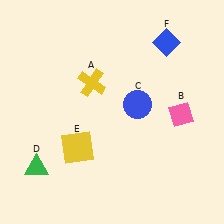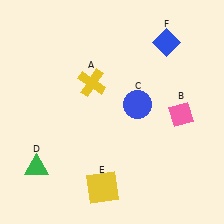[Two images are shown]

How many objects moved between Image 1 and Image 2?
1 object moved between the two images.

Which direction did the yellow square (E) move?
The yellow square (E) moved down.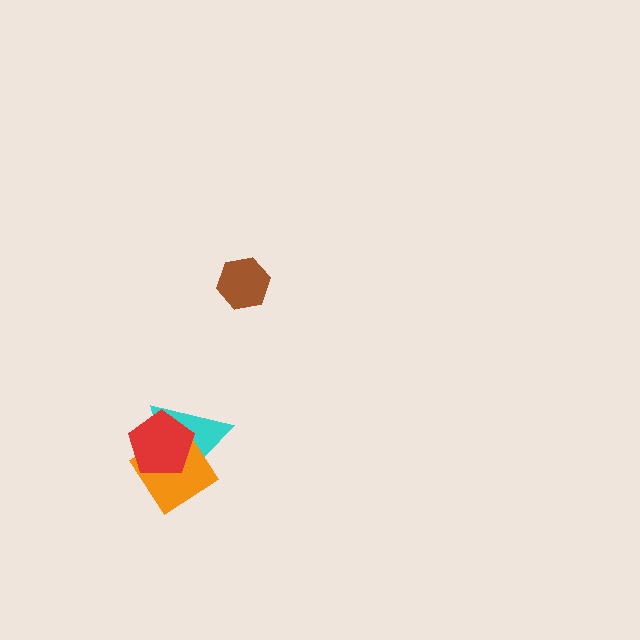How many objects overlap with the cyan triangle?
2 objects overlap with the cyan triangle.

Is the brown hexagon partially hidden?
No, no other shape covers it.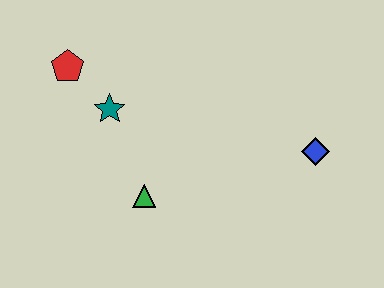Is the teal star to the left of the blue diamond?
Yes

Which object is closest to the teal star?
The red pentagon is closest to the teal star.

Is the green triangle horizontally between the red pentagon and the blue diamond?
Yes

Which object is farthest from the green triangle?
The blue diamond is farthest from the green triangle.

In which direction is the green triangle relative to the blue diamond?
The green triangle is to the left of the blue diamond.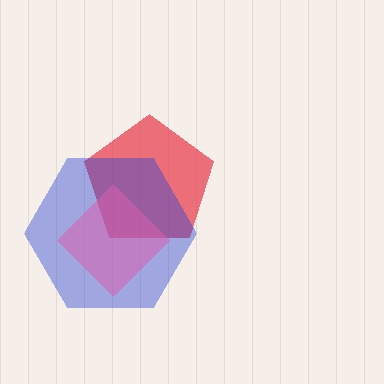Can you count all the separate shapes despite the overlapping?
Yes, there are 3 separate shapes.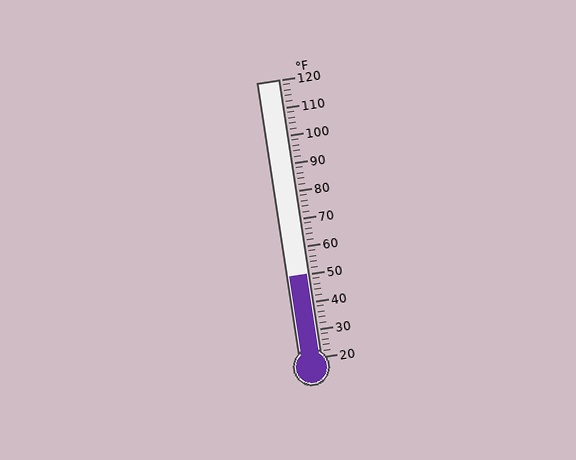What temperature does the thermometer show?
The thermometer shows approximately 50°F.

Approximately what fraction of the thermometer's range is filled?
The thermometer is filled to approximately 30% of its range.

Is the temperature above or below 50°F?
The temperature is at 50°F.